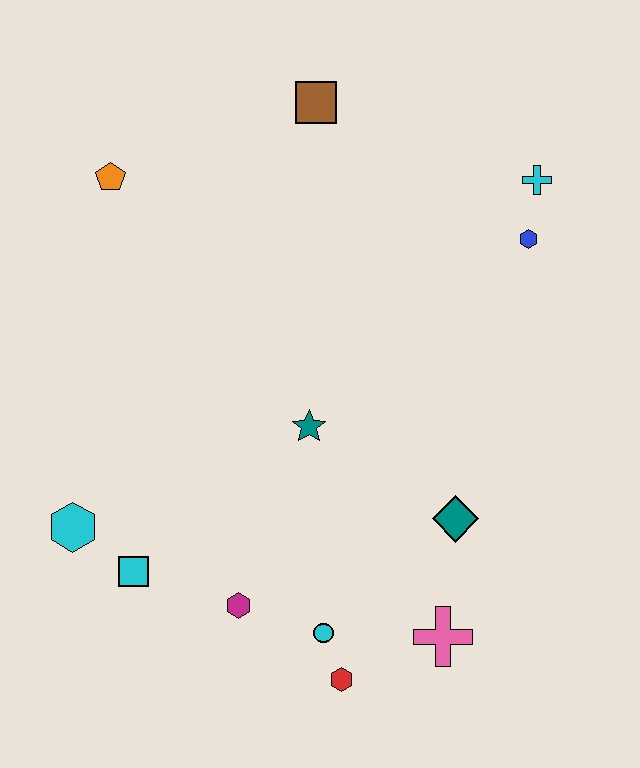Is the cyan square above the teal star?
No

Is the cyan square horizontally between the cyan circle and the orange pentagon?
Yes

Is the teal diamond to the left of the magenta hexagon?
No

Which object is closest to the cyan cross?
The blue hexagon is closest to the cyan cross.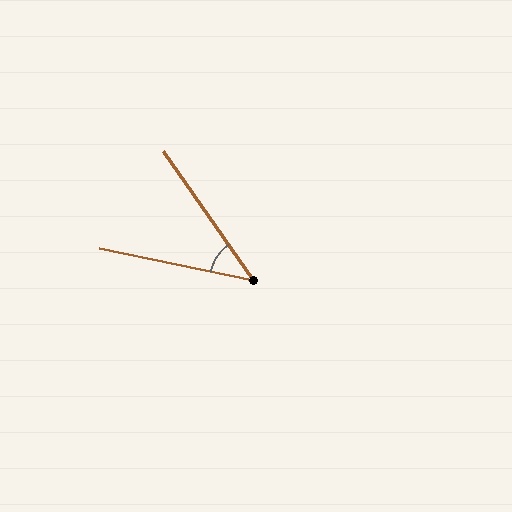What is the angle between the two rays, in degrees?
Approximately 44 degrees.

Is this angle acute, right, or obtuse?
It is acute.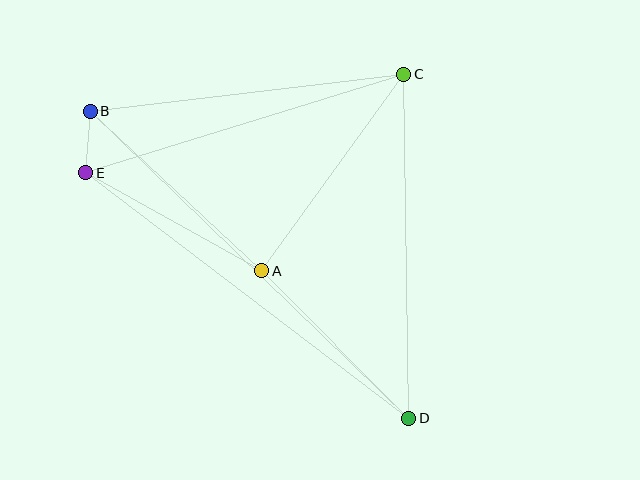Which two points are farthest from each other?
Points B and D are farthest from each other.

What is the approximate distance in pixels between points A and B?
The distance between A and B is approximately 234 pixels.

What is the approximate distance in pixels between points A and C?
The distance between A and C is approximately 242 pixels.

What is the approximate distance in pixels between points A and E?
The distance between A and E is approximately 202 pixels.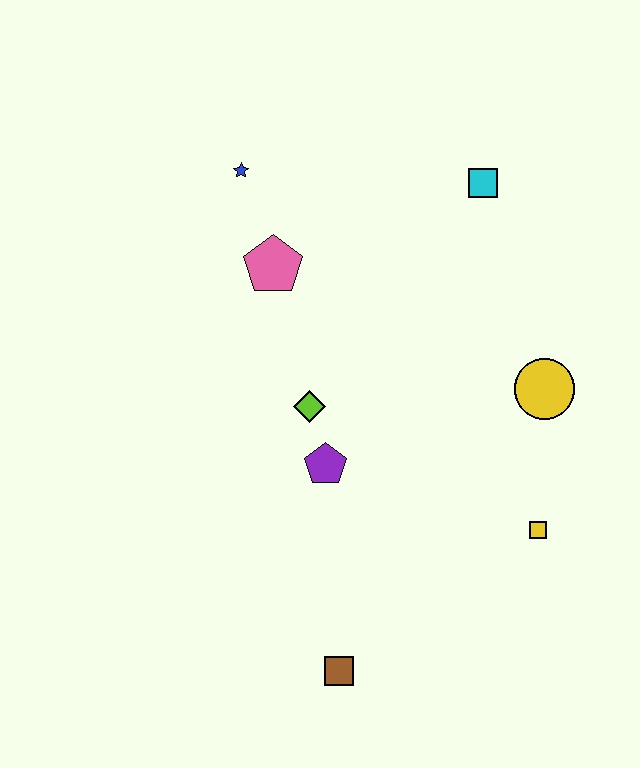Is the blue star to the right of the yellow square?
No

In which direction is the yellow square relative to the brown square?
The yellow square is to the right of the brown square.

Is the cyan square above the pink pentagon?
Yes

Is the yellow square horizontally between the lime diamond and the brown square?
No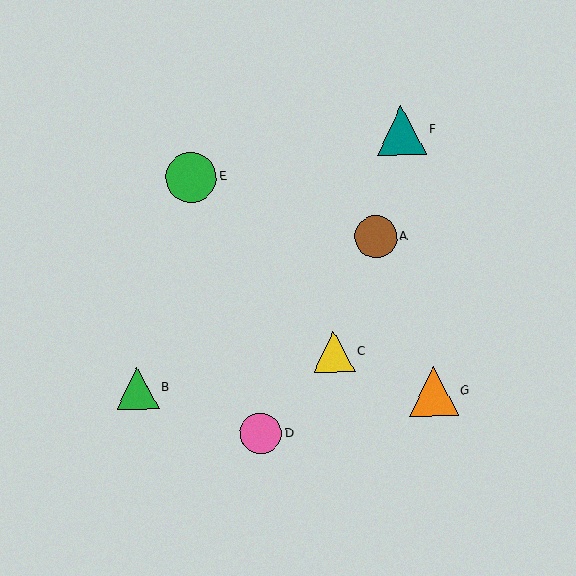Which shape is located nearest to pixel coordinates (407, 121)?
The teal triangle (labeled F) at (401, 130) is nearest to that location.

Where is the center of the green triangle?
The center of the green triangle is at (137, 388).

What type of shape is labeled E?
Shape E is a green circle.